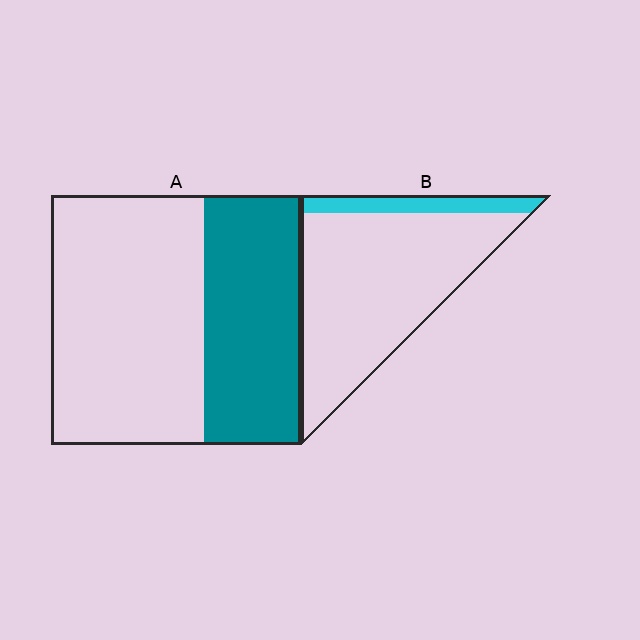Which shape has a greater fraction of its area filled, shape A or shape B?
Shape A.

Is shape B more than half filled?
No.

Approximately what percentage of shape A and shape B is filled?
A is approximately 40% and B is approximately 15%.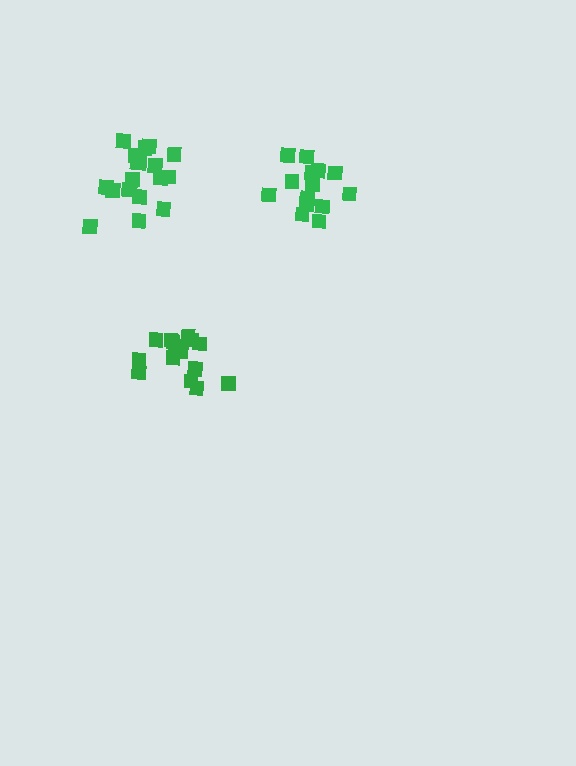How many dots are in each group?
Group 1: 19 dots, Group 2: 15 dots, Group 3: 14 dots (48 total).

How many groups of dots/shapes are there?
There are 3 groups.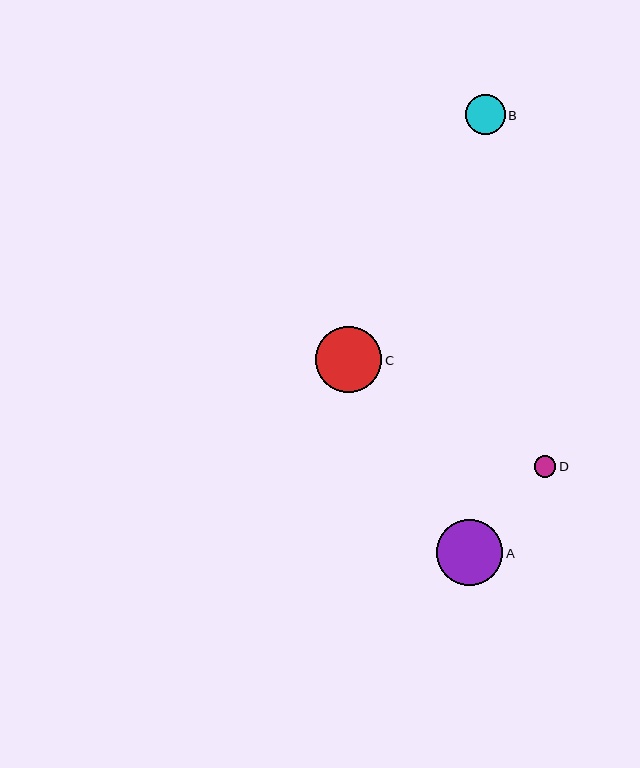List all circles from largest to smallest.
From largest to smallest: C, A, B, D.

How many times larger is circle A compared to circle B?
Circle A is approximately 1.7 times the size of circle B.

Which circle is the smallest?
Circle D is the smallest with a size of approximately 22 pixels.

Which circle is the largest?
Circle C is the largest with a size of approximately 66 pixels.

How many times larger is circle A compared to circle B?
Circle A is approximately 1.7 times the size of circle B.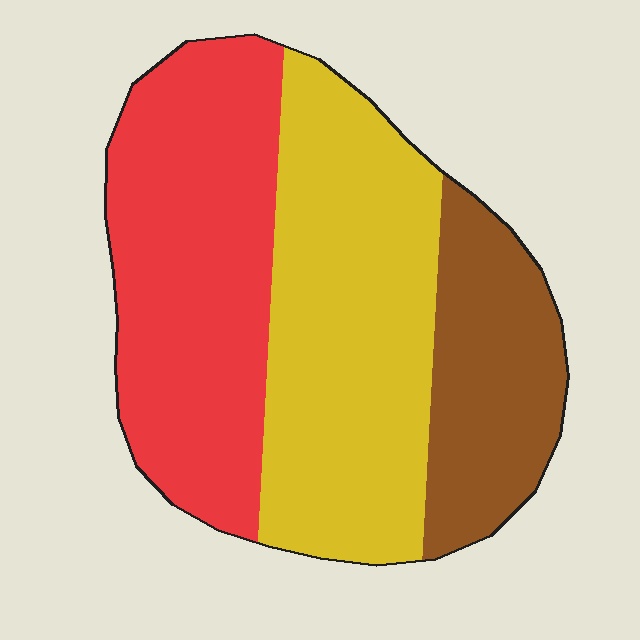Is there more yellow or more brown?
Yellow.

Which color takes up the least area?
Brown, at roughly 20%.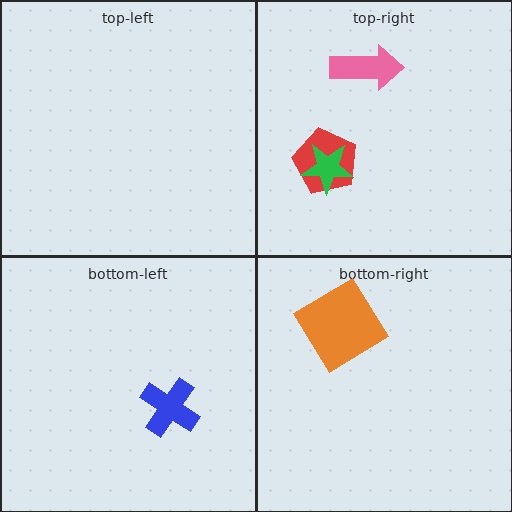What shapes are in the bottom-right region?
The orange diamond.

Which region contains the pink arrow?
The top-right region.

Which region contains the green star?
The top-right region.